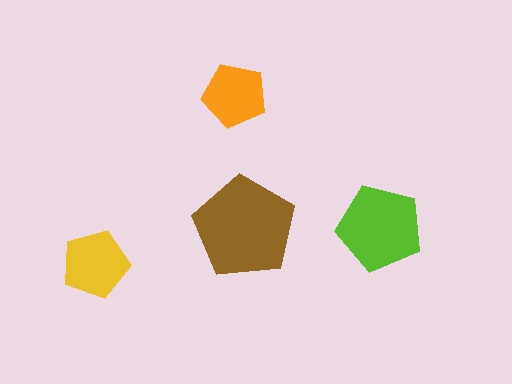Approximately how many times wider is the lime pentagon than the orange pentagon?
About 1.5 times wider.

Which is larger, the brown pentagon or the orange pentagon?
The brown one.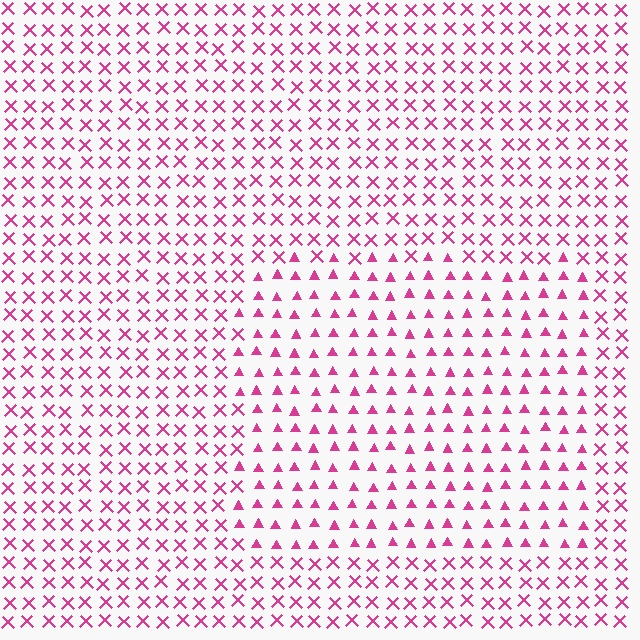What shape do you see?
I see a rectangle.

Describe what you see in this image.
The image is filled with small magenta elements arranged in a uniform grid. A rectangle-shaped region contains triangles, while the surrounding area contains X marks. The boundary is defined purely by the change in element shape.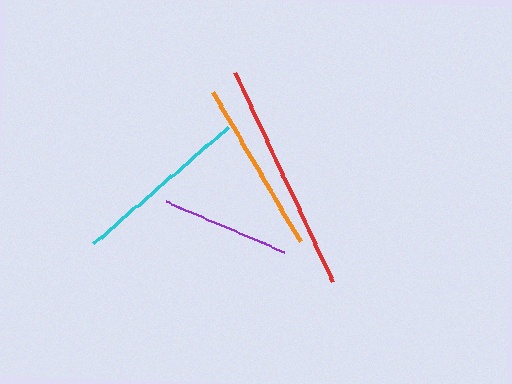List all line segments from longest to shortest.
From longest to shortest: red, cyan, orange, purple.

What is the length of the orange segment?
The orange segment is approximately 173 pixels long.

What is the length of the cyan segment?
The cyan segment is approximately 177 pixels long.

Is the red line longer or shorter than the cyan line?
The red line is longer than the cyan line.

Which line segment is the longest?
The red line is the longest at approximately 230 pixels.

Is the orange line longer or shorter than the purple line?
The orange line is longer than the purple line.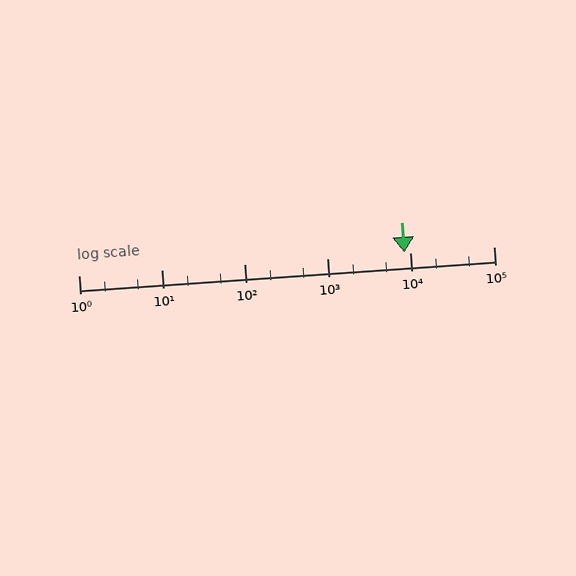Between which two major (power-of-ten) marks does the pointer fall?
The pointer is between 1000 and 10000.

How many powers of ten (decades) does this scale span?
The scale spans 5 decades, from 1 to 100000.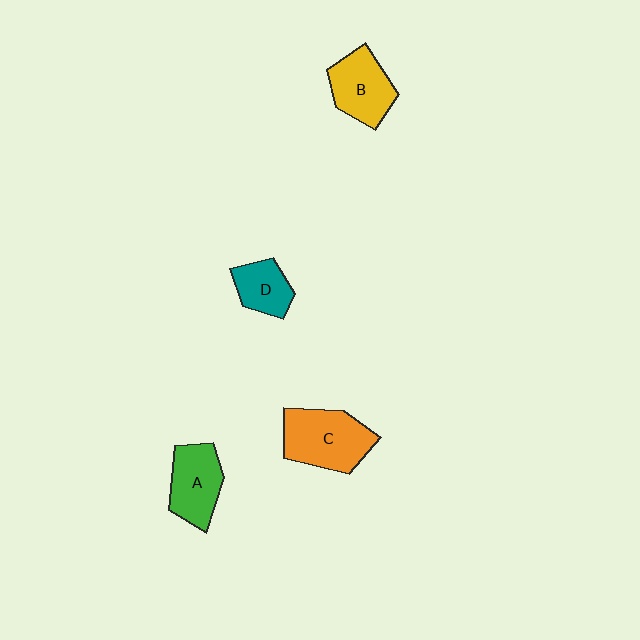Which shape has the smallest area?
Shape D (teal).